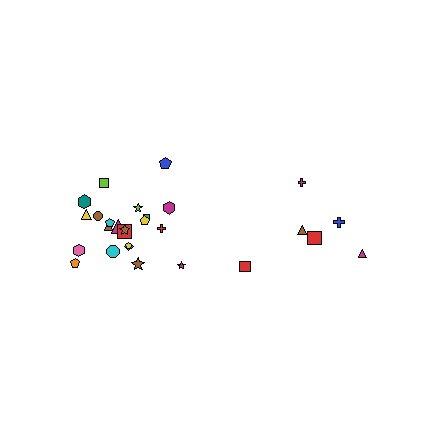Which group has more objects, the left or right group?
The left group.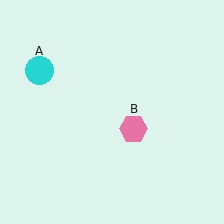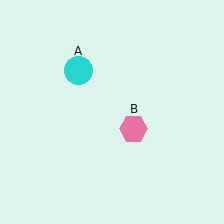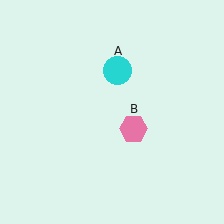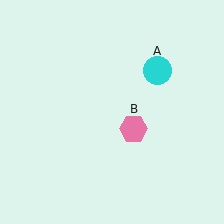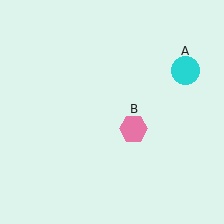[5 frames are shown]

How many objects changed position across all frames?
1 object changed position: cyan circle (object A).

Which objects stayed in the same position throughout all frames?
Pink hexagon (object B) remained stationary.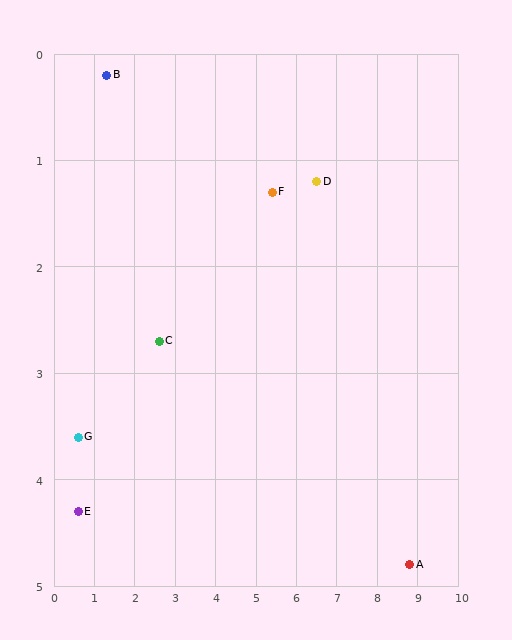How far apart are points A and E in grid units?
Points A and E are about 8.2 grid units apart.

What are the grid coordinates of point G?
Point G is at approximately (0.6, 3.6).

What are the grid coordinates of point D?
Point D is at approximately (6.5, 1.2).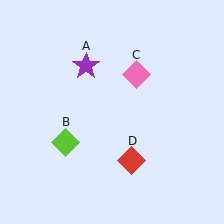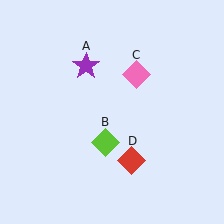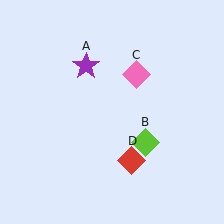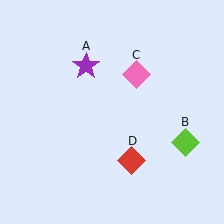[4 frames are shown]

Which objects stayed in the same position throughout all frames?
Purple star (object A) and pink diamond (object C) and red diamond (object D) remained stationary.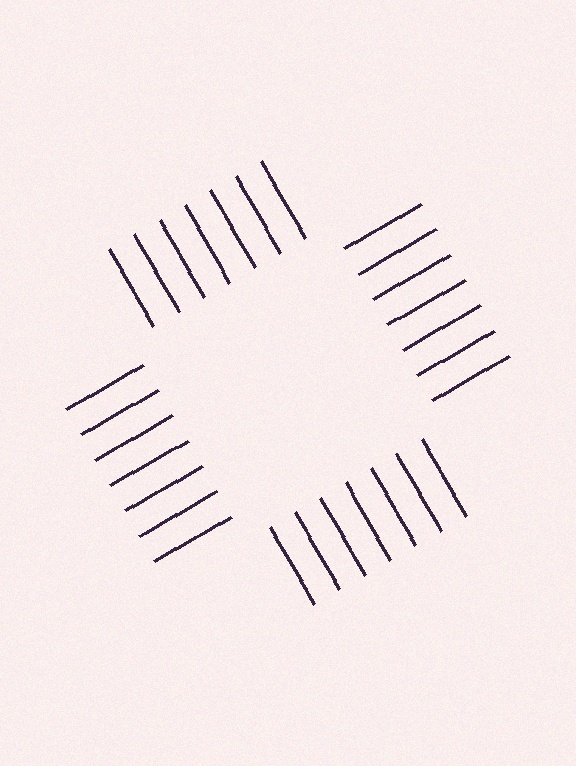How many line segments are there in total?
28 — 7 along each of the 4 edges.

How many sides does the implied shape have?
4 sides — the line-ends trace a square.